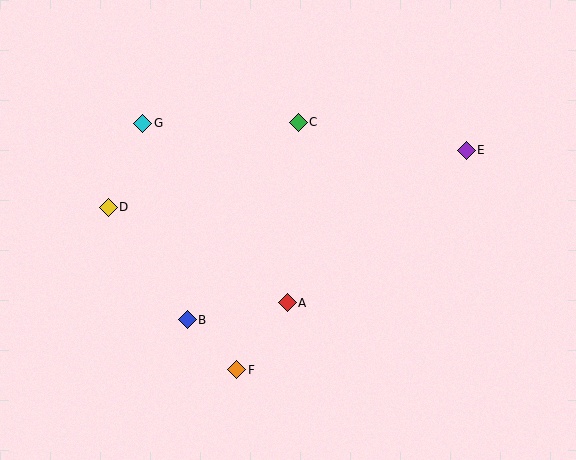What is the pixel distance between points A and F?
The distance between A and F is 84 pixels.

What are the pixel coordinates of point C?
Point C is at (298, 122).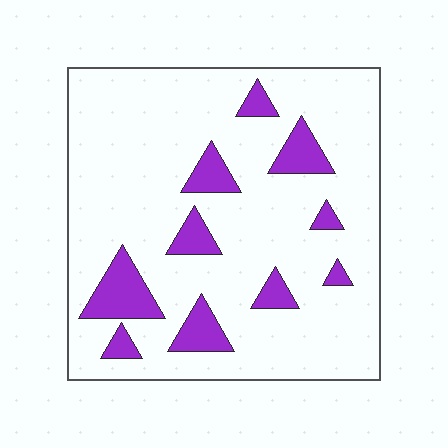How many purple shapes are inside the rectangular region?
10.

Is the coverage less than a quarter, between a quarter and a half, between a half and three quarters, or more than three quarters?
Less than a quarter.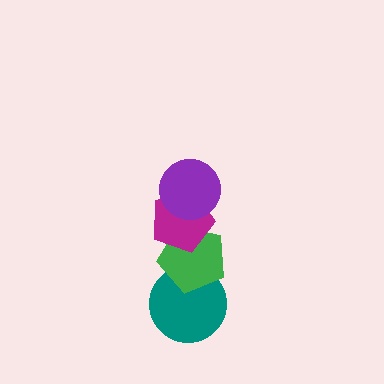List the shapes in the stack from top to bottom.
From top to bottom: the purple circle, the magenta pentagon, the green pentagon, the teal circle.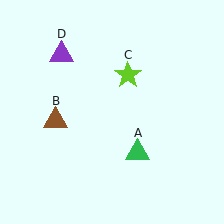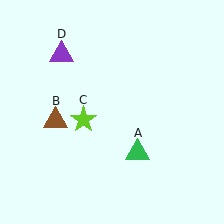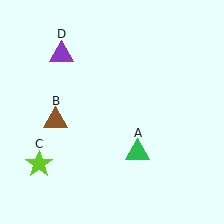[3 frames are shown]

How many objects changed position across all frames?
1 object changed position: lime star (object C).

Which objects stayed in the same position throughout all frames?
Green triangle (object A) and brown triangle (object B) and purple triangle (object D) remained stationary.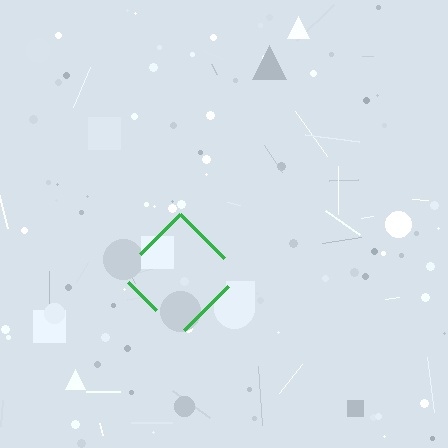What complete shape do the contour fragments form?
The contour fragments form a diamond.